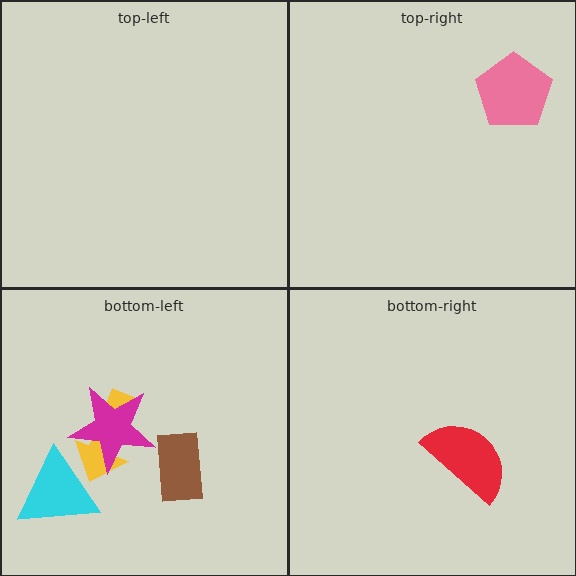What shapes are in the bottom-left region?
The brown rectangle, the yellow arrow, the magenta star, the cyan triangle.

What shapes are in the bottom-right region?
The red semicircle.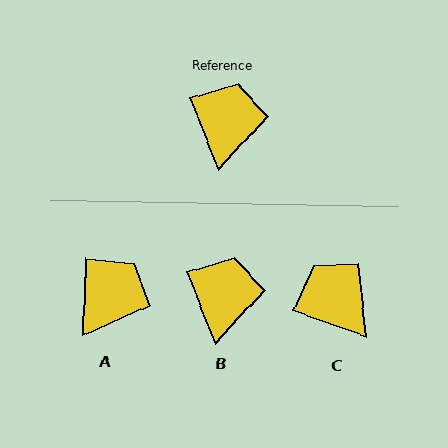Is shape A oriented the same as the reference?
No, it is off by about 23 degrees.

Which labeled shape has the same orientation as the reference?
B.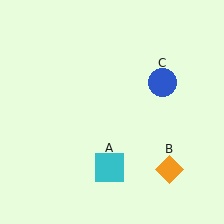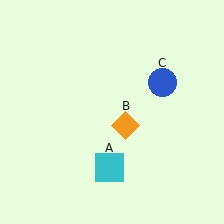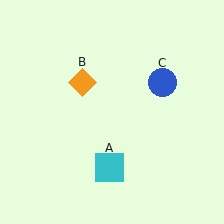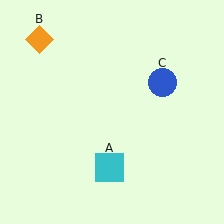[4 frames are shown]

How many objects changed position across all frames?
1 object changed position: orange diamond (object B).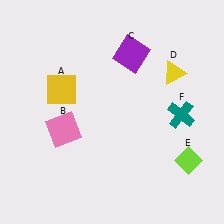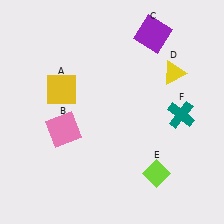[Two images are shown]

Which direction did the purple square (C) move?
The purple square (C) moved right.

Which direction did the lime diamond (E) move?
The lime diamond (E) moved left.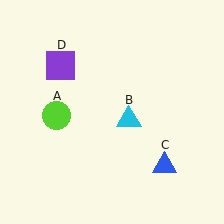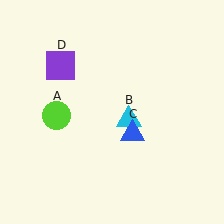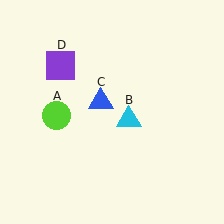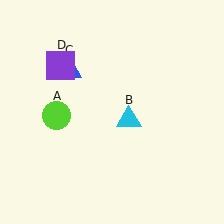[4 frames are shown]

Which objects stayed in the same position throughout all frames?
Lime circle (object A) and cyan triangle (object B) and purple square (object D) remained stationary.